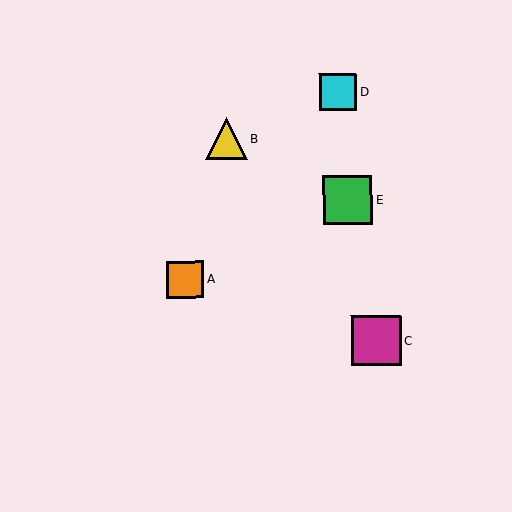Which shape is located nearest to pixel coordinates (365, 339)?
The magenta square (labeled C) at (376, 341) is nearest to that location.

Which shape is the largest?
The magenta square (labeled C) is the largest.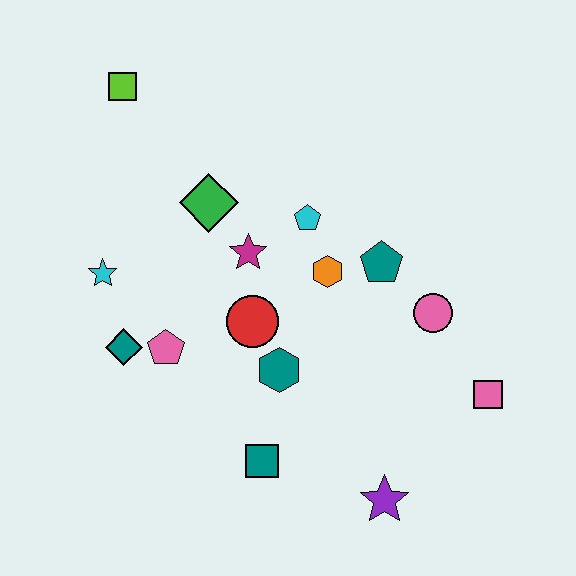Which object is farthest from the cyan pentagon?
The purple star is farthest from the cyan pentagon.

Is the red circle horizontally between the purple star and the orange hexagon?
No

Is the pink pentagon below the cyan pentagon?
Yes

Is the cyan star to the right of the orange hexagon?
No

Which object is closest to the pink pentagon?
The teal diamond is closest to the pink pentagon.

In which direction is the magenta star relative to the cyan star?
The magenta star is to the right of the cyan star.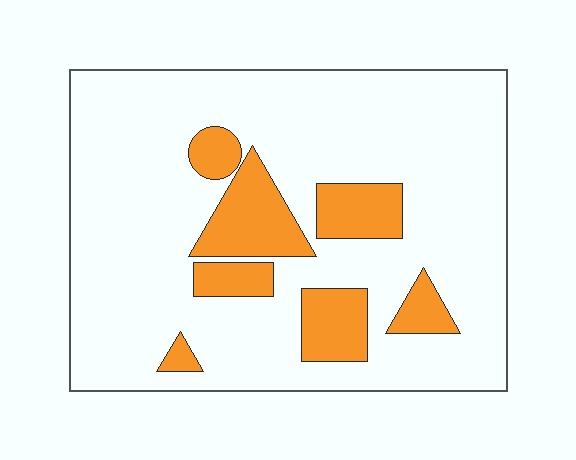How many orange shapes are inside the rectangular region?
7.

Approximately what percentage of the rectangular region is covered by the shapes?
Approximately 20%.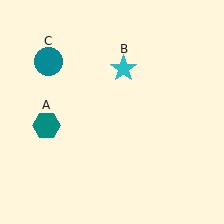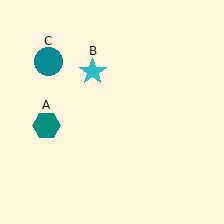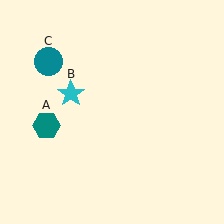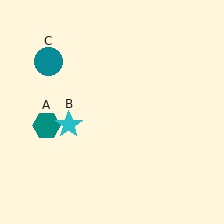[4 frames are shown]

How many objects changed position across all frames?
1 object changed position: cyan star (object B).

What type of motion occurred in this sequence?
The cyan star (object B) rotated counterclockwise around the center of the scene.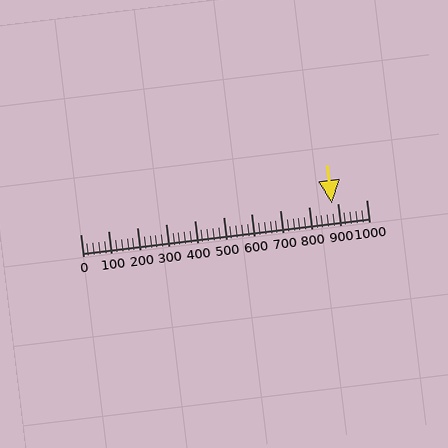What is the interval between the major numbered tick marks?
The major tick marks are spaced 100 units apart.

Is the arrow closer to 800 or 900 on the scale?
The arrow is closer to 900.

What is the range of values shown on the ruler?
The ruler shows values from 0 to 1000.